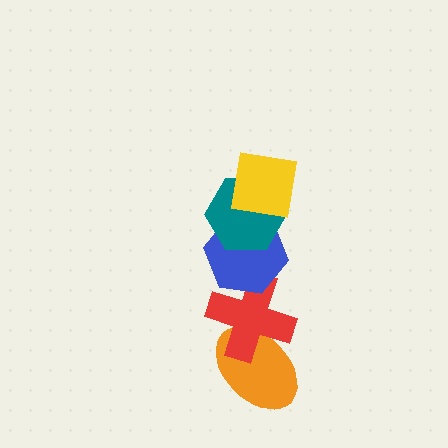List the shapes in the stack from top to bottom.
From top to bottom: the yellow square, the teal hexagon, the blue hexagon, the red cross, the orange ellipse.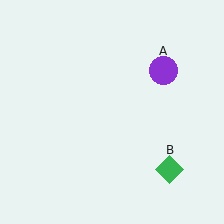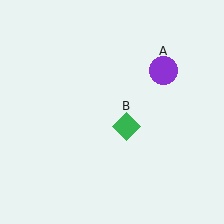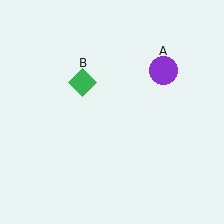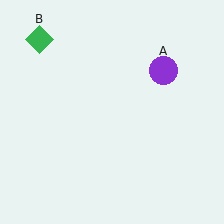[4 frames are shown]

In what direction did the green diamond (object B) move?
The green diamond (object B) moved up and to the left.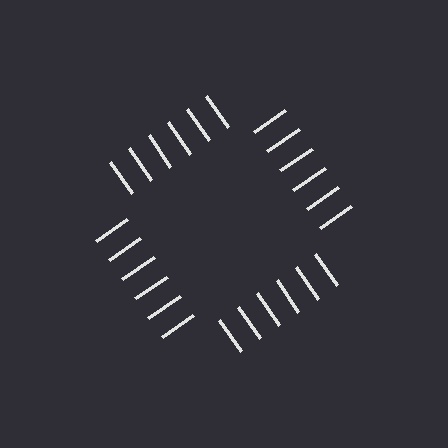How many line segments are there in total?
24 — 6 along each of the 4 edges.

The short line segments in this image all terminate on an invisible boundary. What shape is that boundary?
An illusory square — the line segments terminate on its edges but no continuous stroke is drawn.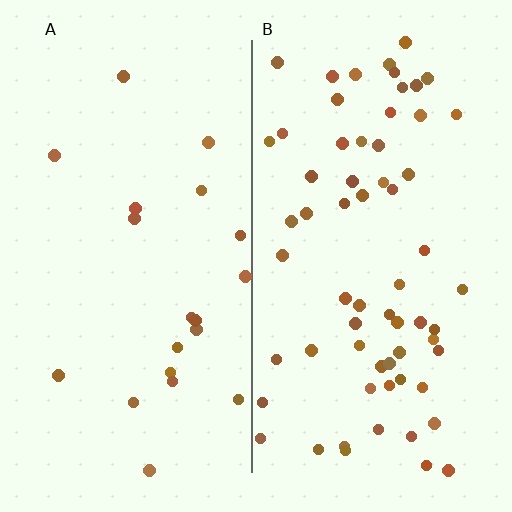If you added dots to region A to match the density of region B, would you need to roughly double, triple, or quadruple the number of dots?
Approximately triple.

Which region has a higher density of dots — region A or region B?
B (the right).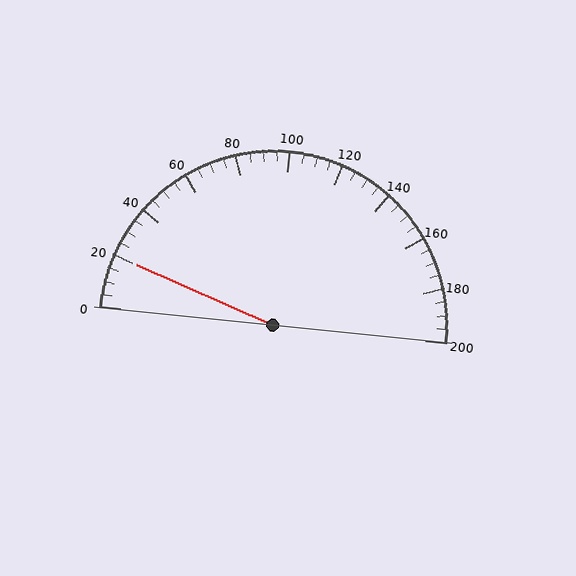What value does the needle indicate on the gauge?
The needle indicates approximately 20.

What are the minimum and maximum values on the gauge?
The gauge ranges from 0 to 200.